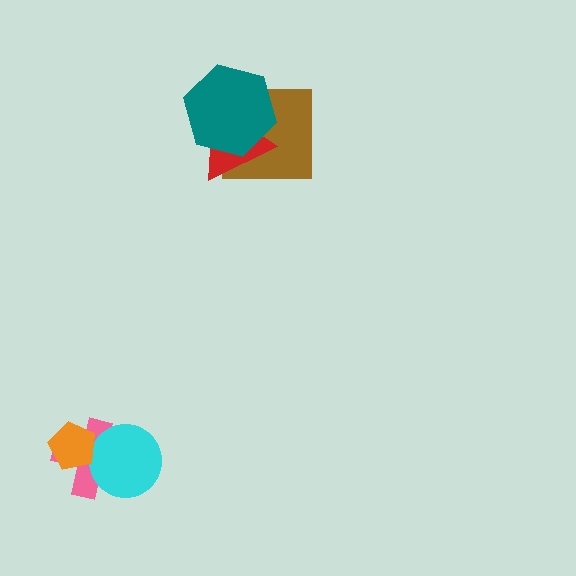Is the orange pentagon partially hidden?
No, no other shape covers it.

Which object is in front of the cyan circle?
The orange pentagon is in front of the cyan circle.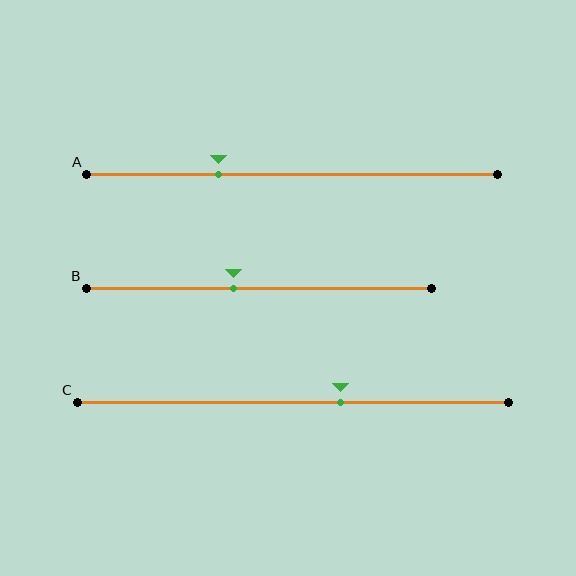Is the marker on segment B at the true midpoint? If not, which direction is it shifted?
No, the marker on segment B is shifted to the left by about 7% of the segment length.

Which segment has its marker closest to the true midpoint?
Segment B has its marker closest to the true midpoint.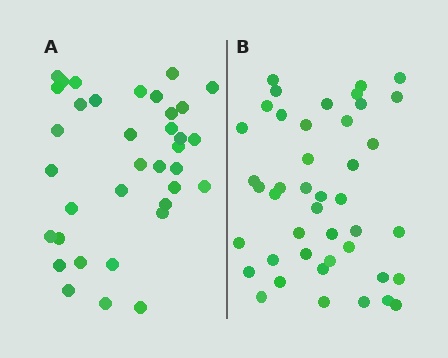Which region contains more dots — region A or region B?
Region B (the right region) has more dots.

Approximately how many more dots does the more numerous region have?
Region B has roughly 8 or so more dots than region A.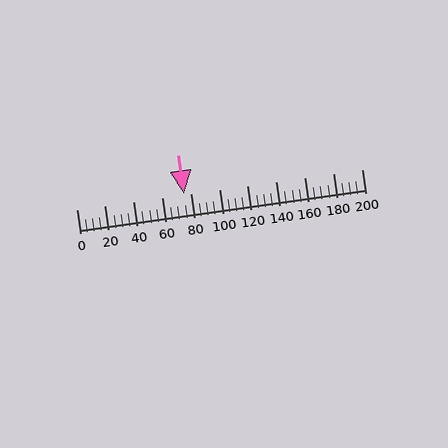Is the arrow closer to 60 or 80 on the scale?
The arrow is closer to 80.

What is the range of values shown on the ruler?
The ruler shows values from 0 to 200.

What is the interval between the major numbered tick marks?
The major tick marks are spaced 20 units apart.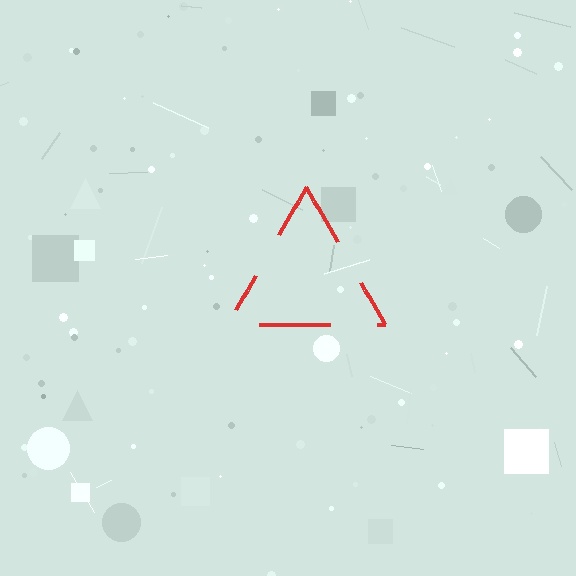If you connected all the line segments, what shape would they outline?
They would outline a triangle.